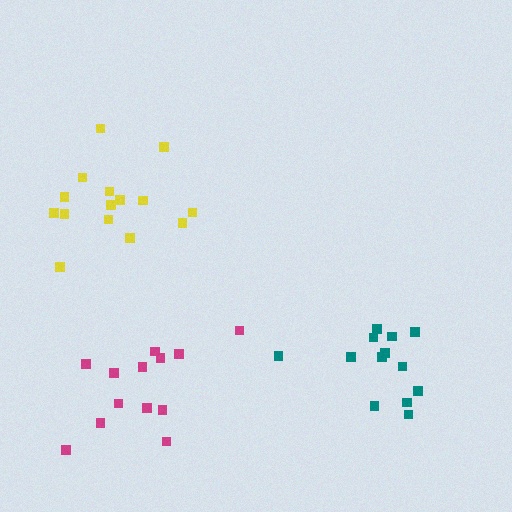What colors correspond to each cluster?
The clusters are colored: teal, yellow, magenta.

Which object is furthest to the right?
The teal cluster is rightmost.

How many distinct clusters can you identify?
There are 3 distinct clusters.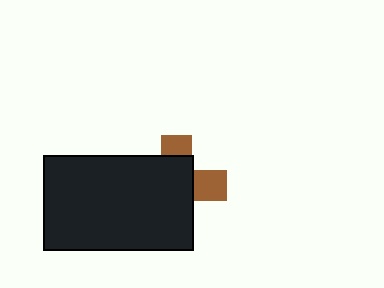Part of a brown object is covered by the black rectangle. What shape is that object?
It is a cross.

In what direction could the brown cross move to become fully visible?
The brown cross could move toward the upper-right. That would shift it out from behind the black rectangle entirely.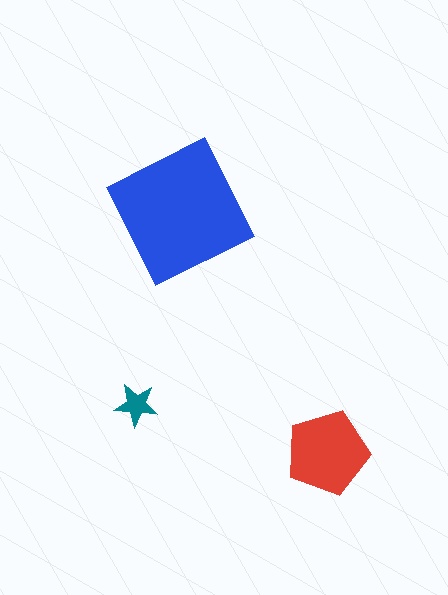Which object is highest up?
The blue square is topmost.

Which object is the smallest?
The teal star.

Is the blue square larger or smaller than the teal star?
Larger.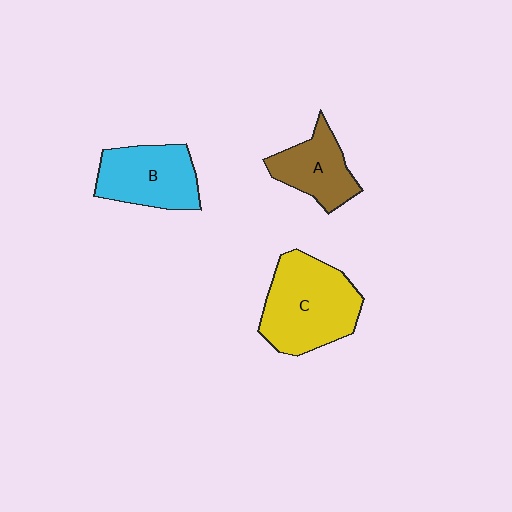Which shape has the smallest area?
Shape A (brown).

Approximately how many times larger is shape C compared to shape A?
Approximately 1.7 times.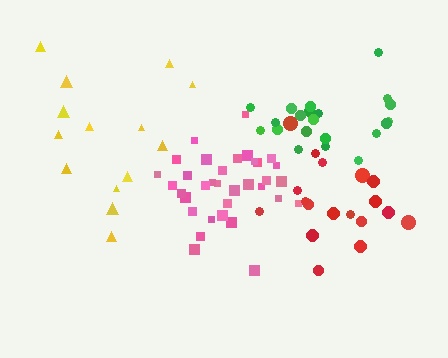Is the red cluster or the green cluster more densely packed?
Green.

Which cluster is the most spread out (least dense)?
Yellow.